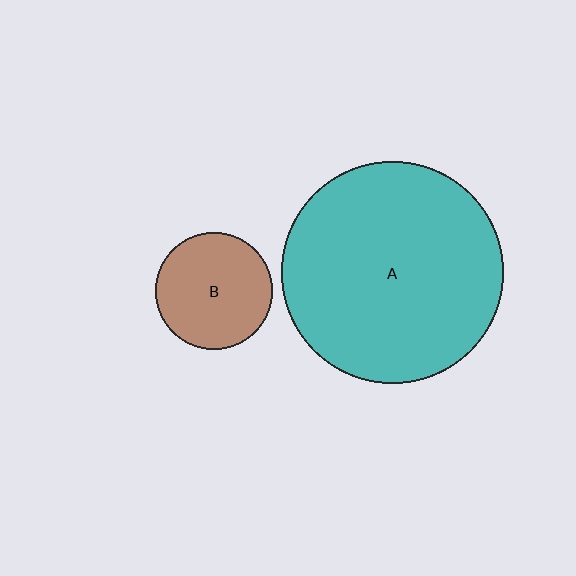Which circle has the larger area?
Circle A (teal).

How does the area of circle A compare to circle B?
Approximately 3.6 times.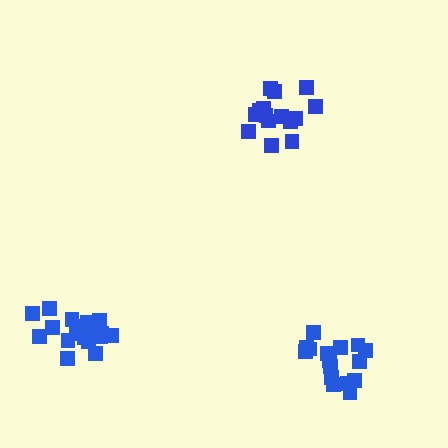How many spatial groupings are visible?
There are 3 spatial groupings.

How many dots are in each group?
Group 1: 18 dots, Group 2: 16 dots, Group 3: 16 dots (50 total).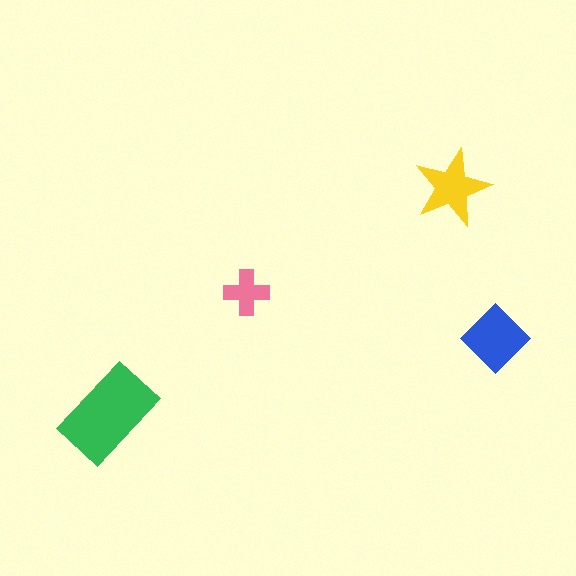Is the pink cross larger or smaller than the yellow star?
Smaller.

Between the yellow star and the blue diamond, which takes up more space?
The blue diamond.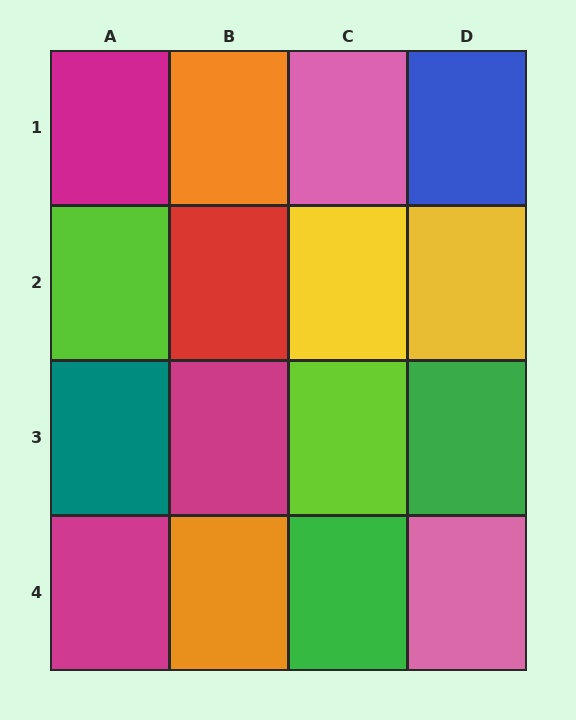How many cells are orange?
2 cells are orange.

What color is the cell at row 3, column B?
Magenta.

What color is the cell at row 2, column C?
Yellow.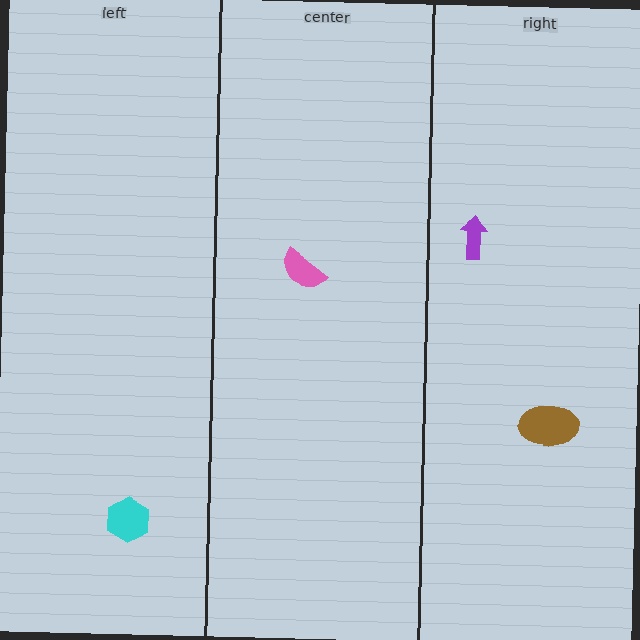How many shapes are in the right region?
2.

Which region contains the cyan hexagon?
The left region.